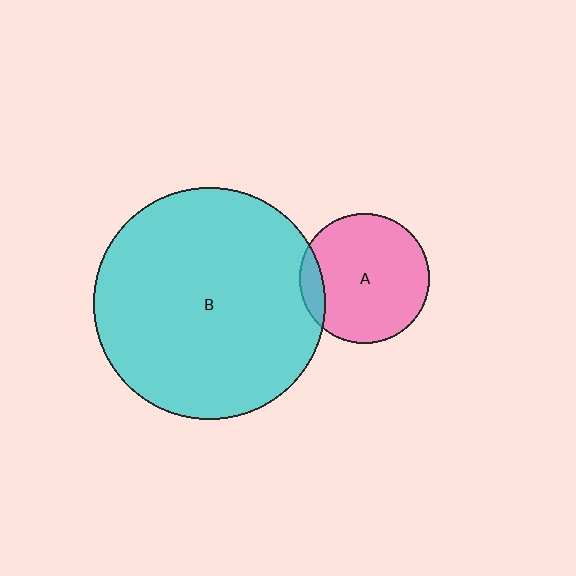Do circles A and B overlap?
Yes.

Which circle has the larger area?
Circle B (cyan).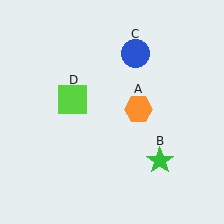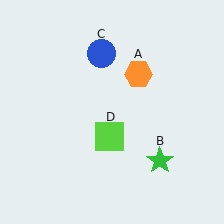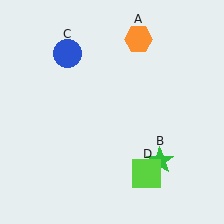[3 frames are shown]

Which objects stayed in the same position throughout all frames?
Green star (object B) remained stationary.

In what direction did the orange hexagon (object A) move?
The orange hexagon (object A) moved up.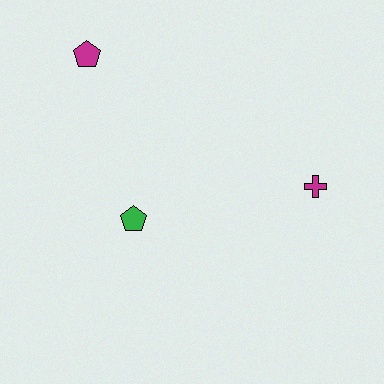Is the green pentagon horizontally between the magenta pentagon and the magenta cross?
Yes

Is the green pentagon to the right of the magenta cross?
No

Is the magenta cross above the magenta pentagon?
No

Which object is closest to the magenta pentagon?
The green pentagon is closest to the magenta pentagon.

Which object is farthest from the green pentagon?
The magenta cross is farthest from the green pentagon.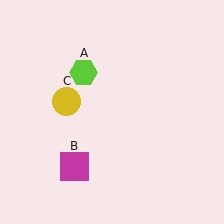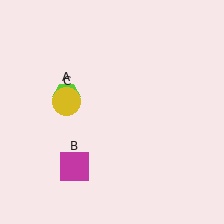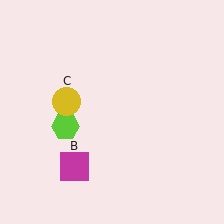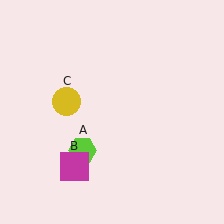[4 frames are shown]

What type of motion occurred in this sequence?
The lime hexagon (object A) rotated counterclockwise around the center of the scene.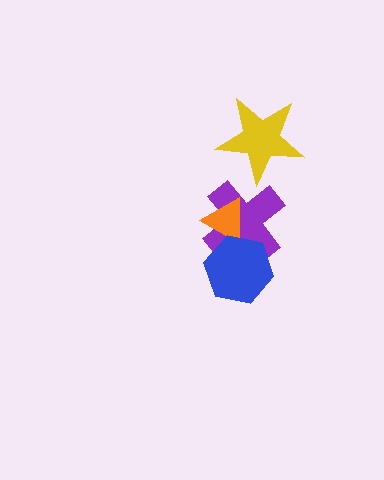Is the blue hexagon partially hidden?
No, no other shape covers it.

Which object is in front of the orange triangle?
The blue hexagon is in front of the orange triangle.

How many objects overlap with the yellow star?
0 objects overlap with the yellow star.